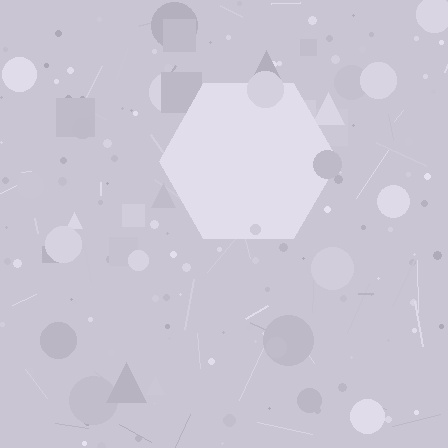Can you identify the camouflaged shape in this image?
The camouflaged shape is a hexagon.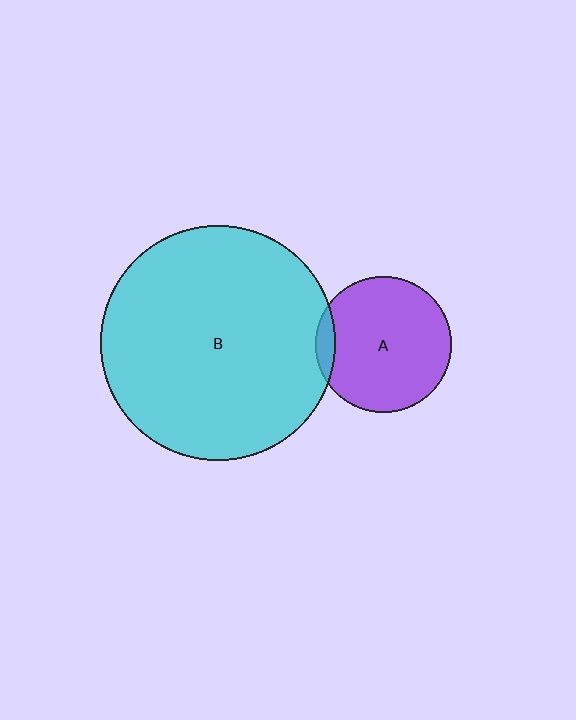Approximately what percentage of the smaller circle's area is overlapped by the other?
Approximately 10%.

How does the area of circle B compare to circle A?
Approximately 3.0 times.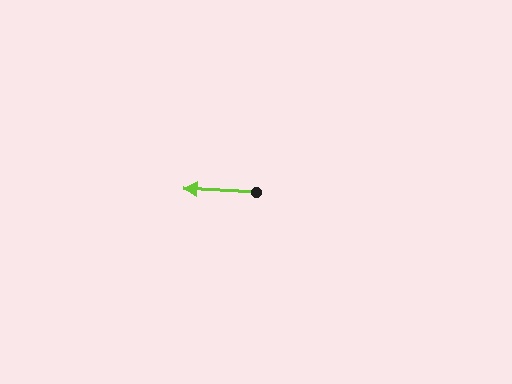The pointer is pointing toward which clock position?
Roughly 9 o'clock.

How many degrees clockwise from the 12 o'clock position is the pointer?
Approximately 273 degrees.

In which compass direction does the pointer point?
West.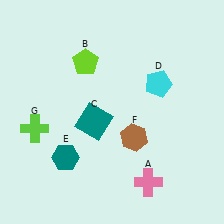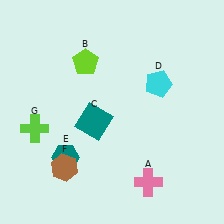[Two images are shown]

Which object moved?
The brown hexagon (F) moved left.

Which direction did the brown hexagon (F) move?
The brown hexagon (F) moved left.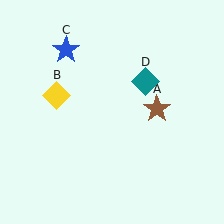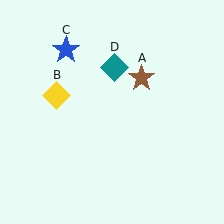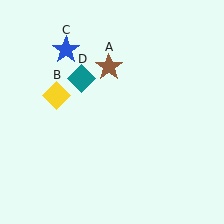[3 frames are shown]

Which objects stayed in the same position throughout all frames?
Yellow diamond (object B) and blue star (object C) remained stationary.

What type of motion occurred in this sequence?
The brown star (object A), teal diamond (object D) rotated counterclockwise around the center of the scene.